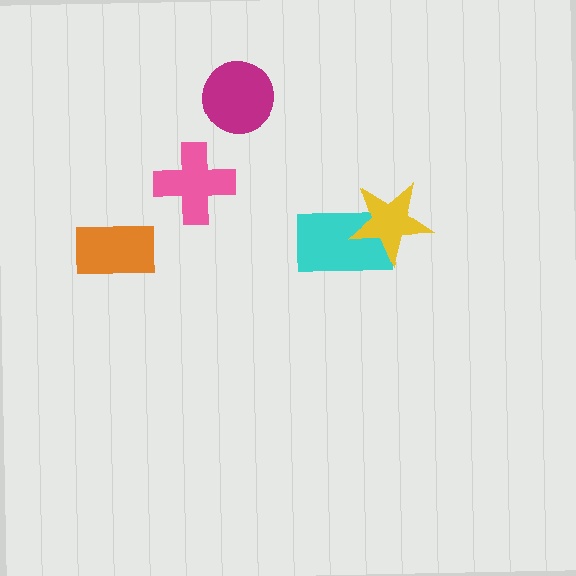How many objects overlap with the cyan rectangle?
1 object overlaps with the cyan rectangle.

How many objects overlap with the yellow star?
1 object overlaps with the yellow star.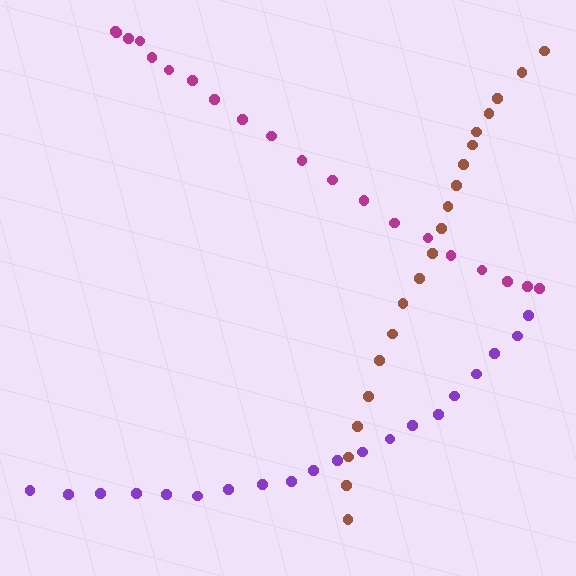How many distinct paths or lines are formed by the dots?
There are 3 distinct paths.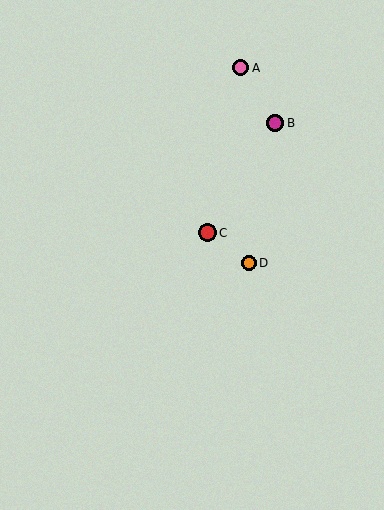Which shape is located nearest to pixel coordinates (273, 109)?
The magenta circle (labeled B) at (275, 123) is nearest to that location.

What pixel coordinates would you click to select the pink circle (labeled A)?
Click at (241, 68) to select the pink circle A.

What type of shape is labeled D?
Shape D is an orange circle.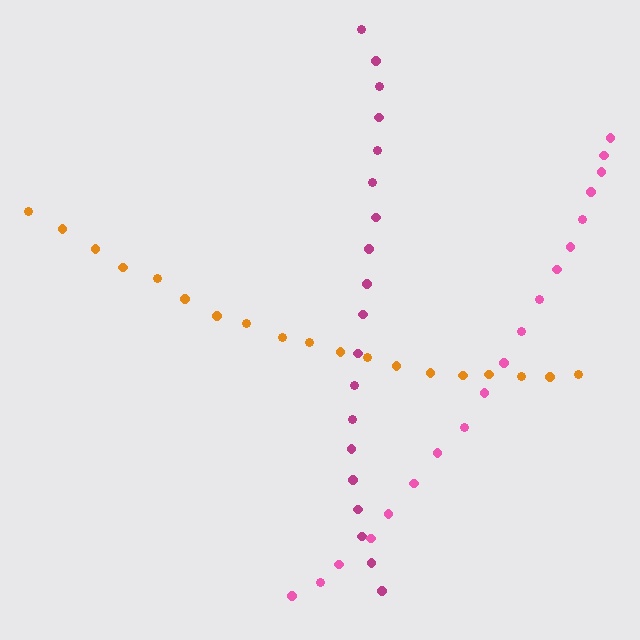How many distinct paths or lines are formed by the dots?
There are 3 distinct paths.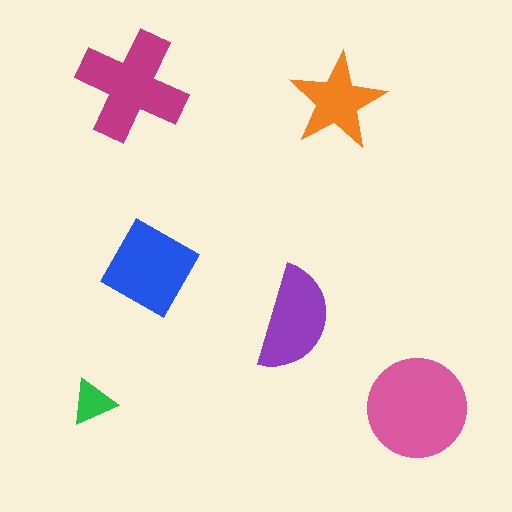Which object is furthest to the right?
The pink circle is rightmost.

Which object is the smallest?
The green triangle.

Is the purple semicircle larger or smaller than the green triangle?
Larger.